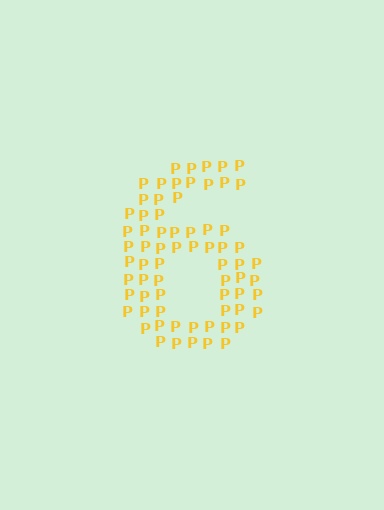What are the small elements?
The small elements are letter P's.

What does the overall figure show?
The overall figure shows the digit 6.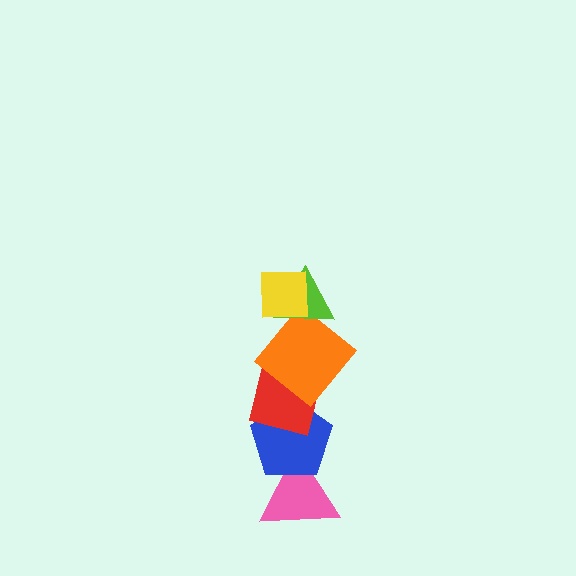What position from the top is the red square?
The red square is 4th from the top.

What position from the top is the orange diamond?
The orange diamond is 3rd from the top.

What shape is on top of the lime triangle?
The yellow square is on top of the lime triangle.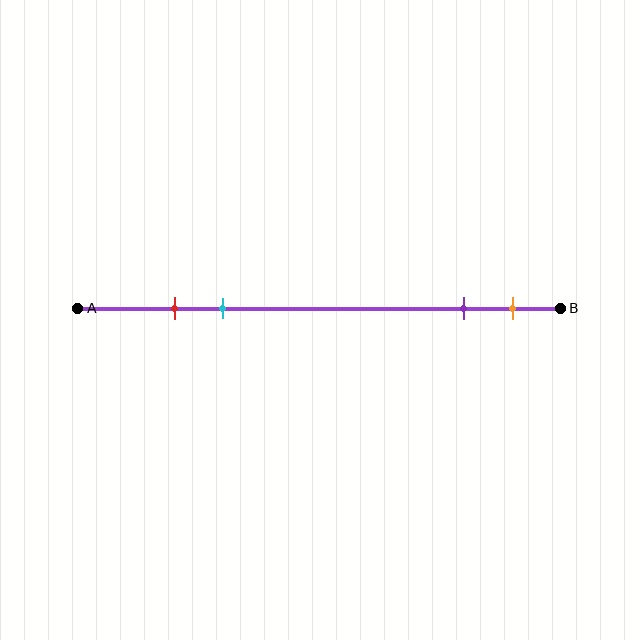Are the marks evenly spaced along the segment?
No, the marks are not evenly spaced.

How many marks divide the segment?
There are 4 marks dividing the segment.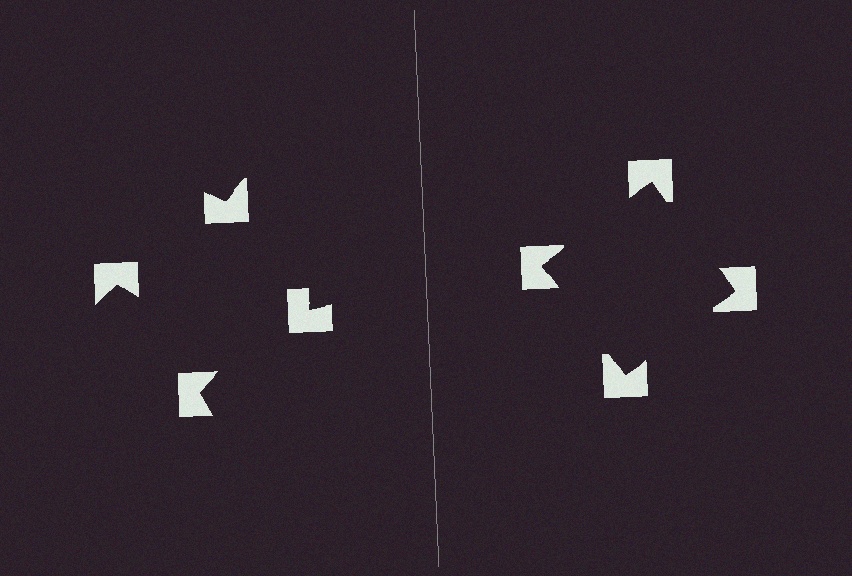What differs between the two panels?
The notched squares are positioned identically on both sides; only the wedge orientations differ. On the right they align to a square; on the left they are misaligned.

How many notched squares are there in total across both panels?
8 — 4 on each side.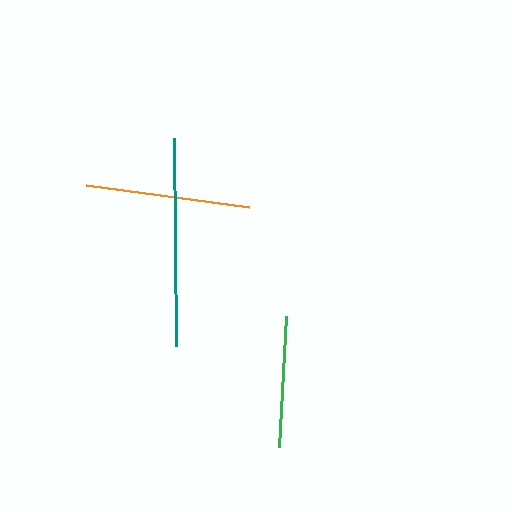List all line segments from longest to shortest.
From longest to shortest: teal, orange, green.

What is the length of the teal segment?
The teal segment is approximately 207 pixels long.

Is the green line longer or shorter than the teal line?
The teal line is longer than the green line.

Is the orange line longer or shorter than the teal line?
The teal line is longer than the orange line.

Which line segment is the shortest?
The green line is the shortest at approximately 131 pixels.